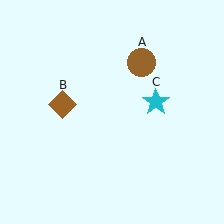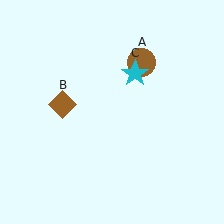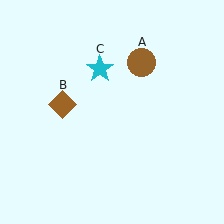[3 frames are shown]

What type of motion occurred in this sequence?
The cyan star (object C) rotated counterclockwise around the center of the scene.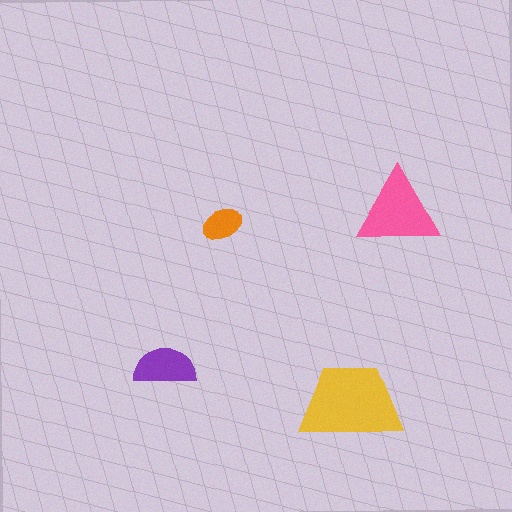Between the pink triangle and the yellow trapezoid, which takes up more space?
The yellow trapezoid.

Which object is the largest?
The yellow trapezoid.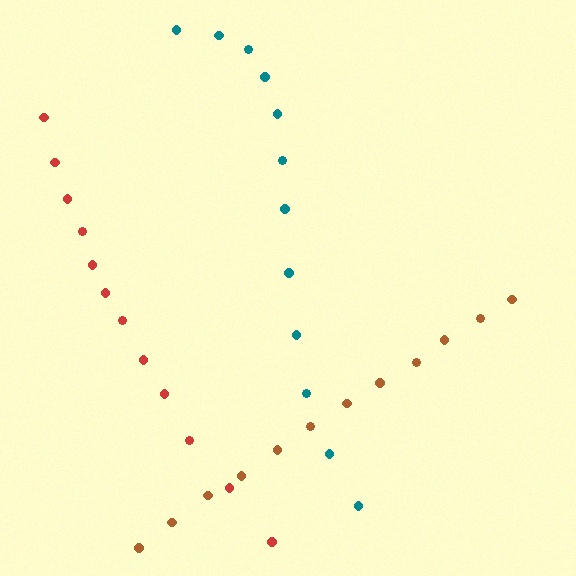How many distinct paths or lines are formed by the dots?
There are 3 distinct paths.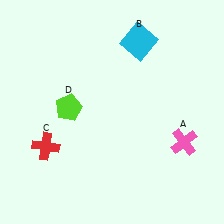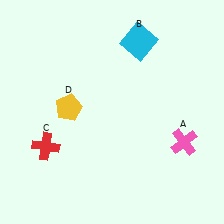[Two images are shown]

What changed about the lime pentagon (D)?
In Image 1, D is lime. In Image 2, it changed to yellow.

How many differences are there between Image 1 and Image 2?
There is 1 difference between the two images.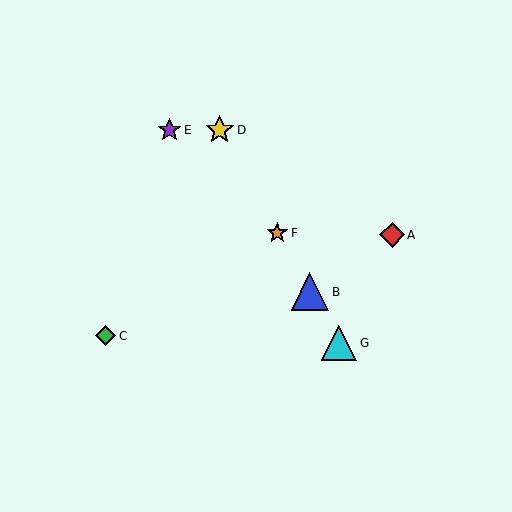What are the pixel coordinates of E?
Object E is at (170, 130).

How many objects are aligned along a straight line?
4 objects (B, D, F, G) are aligned along a straight line.